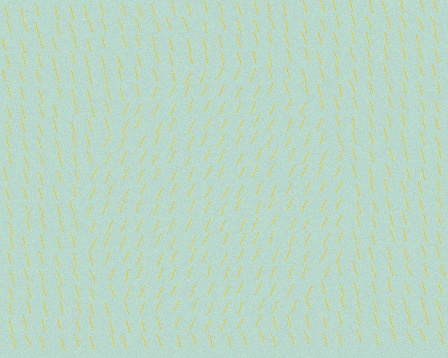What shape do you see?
I see a circle.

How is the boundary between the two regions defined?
The boundary is defined purely by a change in line orientation (approximately 38 degrees difference). All lines are the same color and thickness.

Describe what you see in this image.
The image is filled with small yellow line segments. A circle region in the image has lines oriented differently from the surrounding lines, creating a visible texture boundary.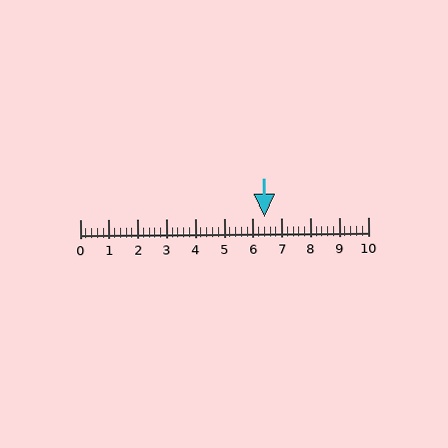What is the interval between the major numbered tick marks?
The major tick marks are spaced 1 units apart.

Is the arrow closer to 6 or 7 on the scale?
The arrow is closer to 6.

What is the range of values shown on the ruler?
The ruler shows values from 0 to 10.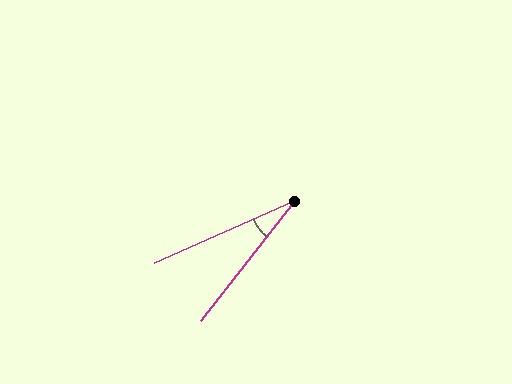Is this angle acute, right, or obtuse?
It is acute.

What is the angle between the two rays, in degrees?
Approximately 28 degrees.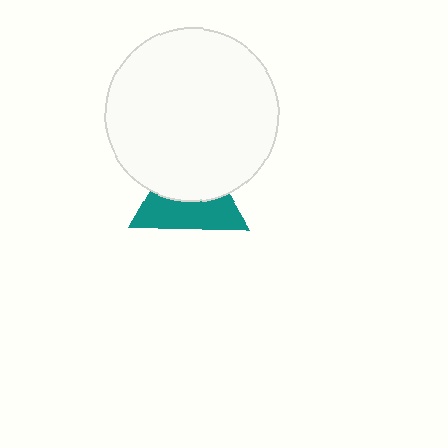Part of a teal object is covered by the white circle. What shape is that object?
It is a triangle.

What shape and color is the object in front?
The object in front is a white circle.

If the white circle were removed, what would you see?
You would see the complete teal triangle.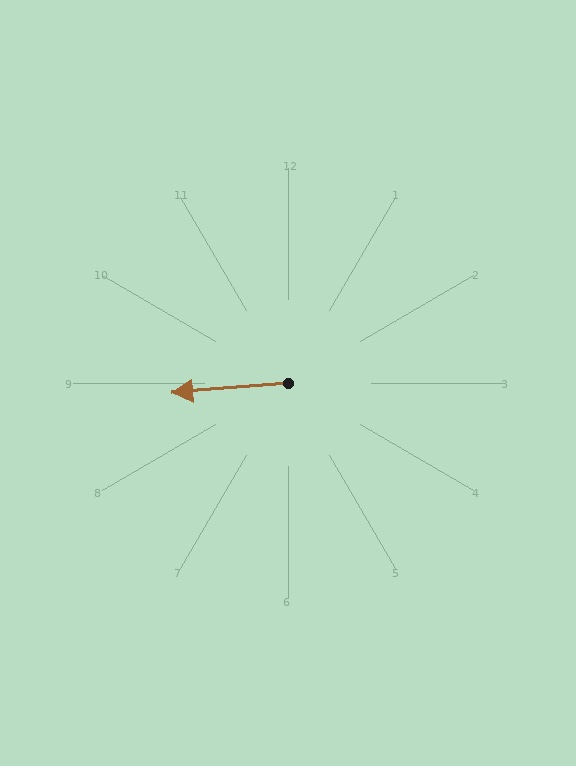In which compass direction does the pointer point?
West.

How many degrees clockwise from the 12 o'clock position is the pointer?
Approximately 265 degrees.